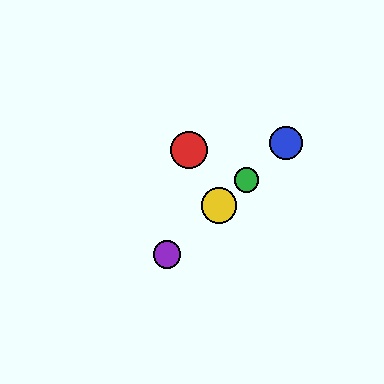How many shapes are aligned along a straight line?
4 shapes (the blue circle, the green circle, the yellow circle, the purple circle) are aligned along a straight line.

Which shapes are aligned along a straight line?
The blue circle, the green circle, the yellow circle, the purple circle are aligned along a straight line.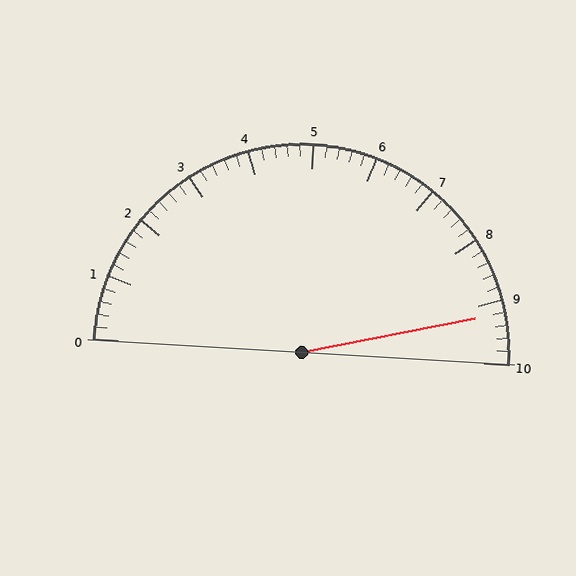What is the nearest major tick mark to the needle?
The nearest major tick mark is 9.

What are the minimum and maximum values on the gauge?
The gauge ranges from 0 to 10.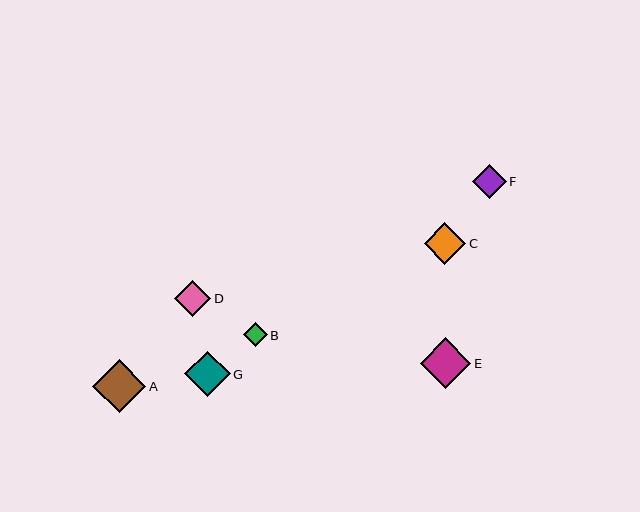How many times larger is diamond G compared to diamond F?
Diamond G is approximately 1.3 times the size of diamond F.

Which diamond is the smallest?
Diamond B is the smallest with a size of approximately 24 pixels.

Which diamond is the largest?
Diamond A is the largest with a size of approximately 53 pixels.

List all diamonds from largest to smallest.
From largest to smallest: A, E, G, C, D, F, B.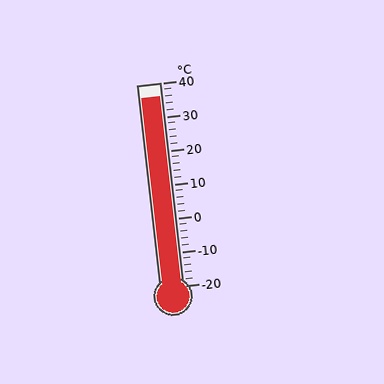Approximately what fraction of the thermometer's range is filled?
The thermometer is filled to approximately 95% of its range.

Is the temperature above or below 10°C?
The temperature is above 10°C.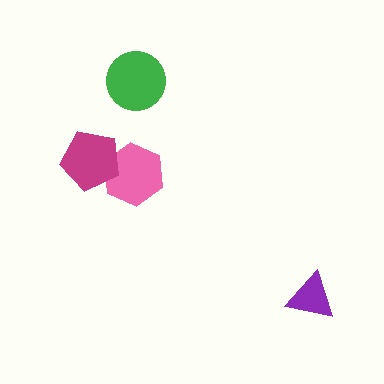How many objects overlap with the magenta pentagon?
1 object overlaps with the magenta pentagon.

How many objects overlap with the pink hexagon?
1 object overlaps with the pink hexagon.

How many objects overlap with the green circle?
0 objects overlap with the green circle.